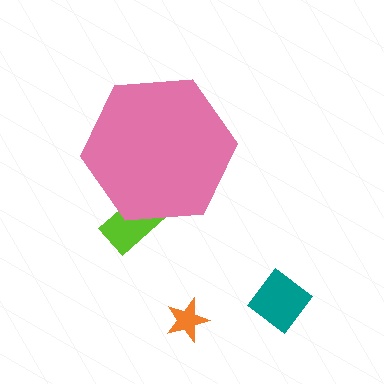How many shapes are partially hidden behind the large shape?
1 shape is partially hidden.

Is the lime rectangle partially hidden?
Yes, the lime rectangle is partially hidden behind the pink hexagon.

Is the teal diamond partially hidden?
No, the teal diamond is fully visible.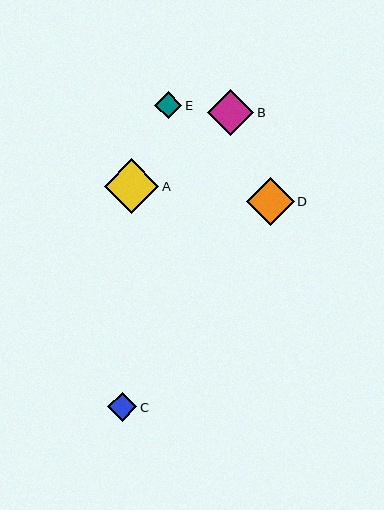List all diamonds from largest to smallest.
From largest to smallest: A, D, B, C, E.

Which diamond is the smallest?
Diamond E is the smallest with a size of approximately 27 pixels.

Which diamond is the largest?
Diamond A is the largest with a size of approximately 55 pixels.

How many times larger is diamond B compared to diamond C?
Diamond B is approximately 1.6 times the size of diamond C.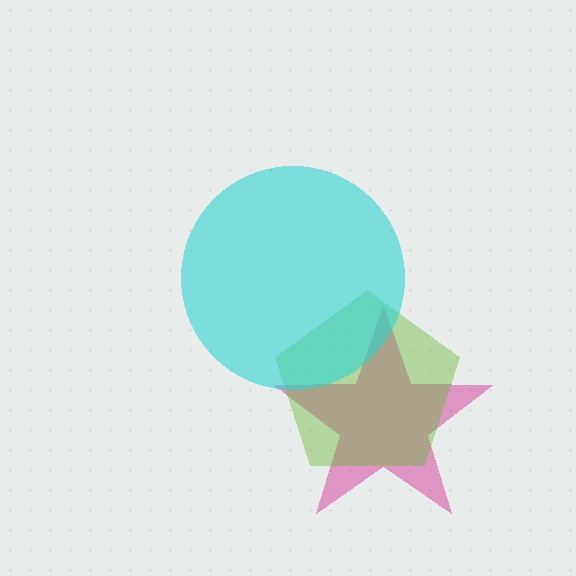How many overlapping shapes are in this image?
There are 3 overlapping shapes in the image.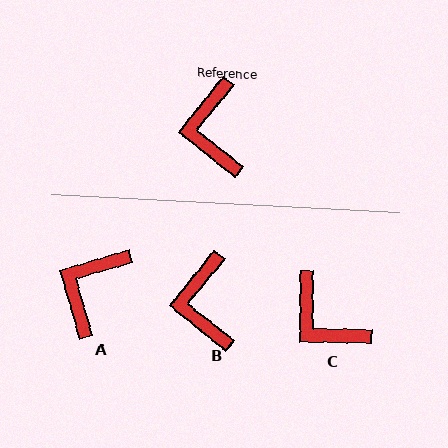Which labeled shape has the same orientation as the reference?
B.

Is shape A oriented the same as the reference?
No, it is off by about 35 degrees.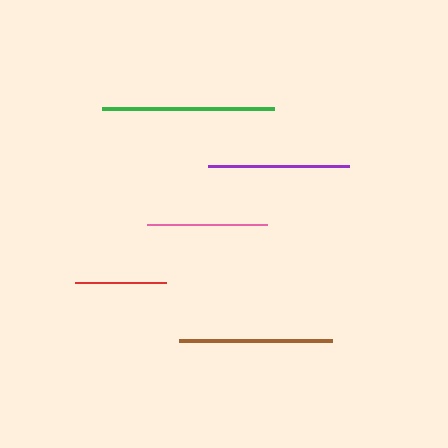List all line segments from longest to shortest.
From longest to shortest: green, brown, purple, pink, red.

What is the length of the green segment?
The green segment is approximately 172 pixels long.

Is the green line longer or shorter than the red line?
The green line is longer than the red line.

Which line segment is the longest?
The green line is the longest at approximately 172 pixels.